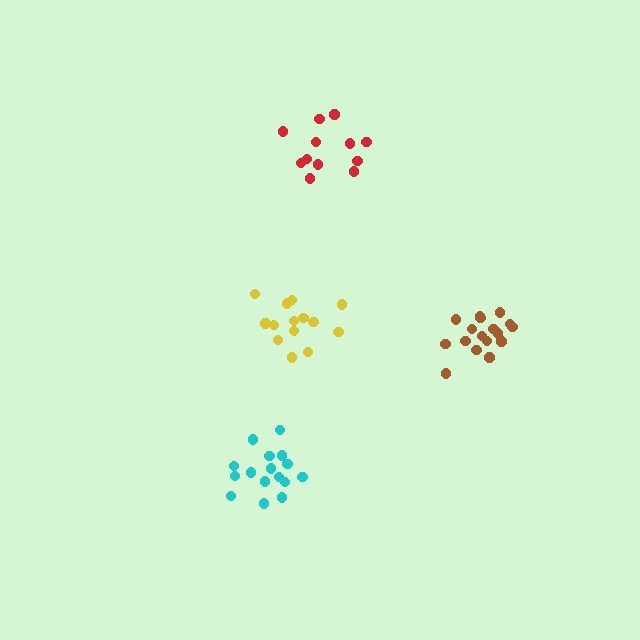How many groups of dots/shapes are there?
There are 4 groups.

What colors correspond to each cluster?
The clusters are colored: cyan, red, brown, yellow.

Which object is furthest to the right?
The brown cluster is rightmost.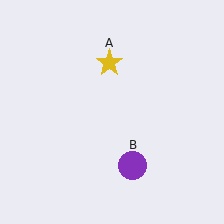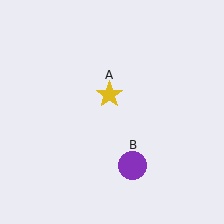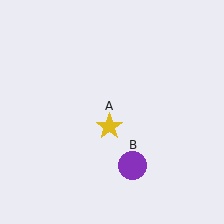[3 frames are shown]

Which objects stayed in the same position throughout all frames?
Purple circle (object B) remained stationary.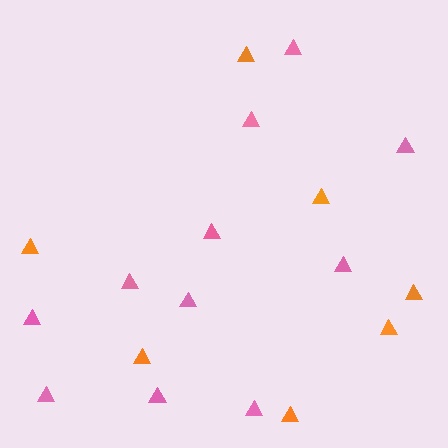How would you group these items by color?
There are 2 groups: one group of orange triangles (7) and one group of pink triangles (11).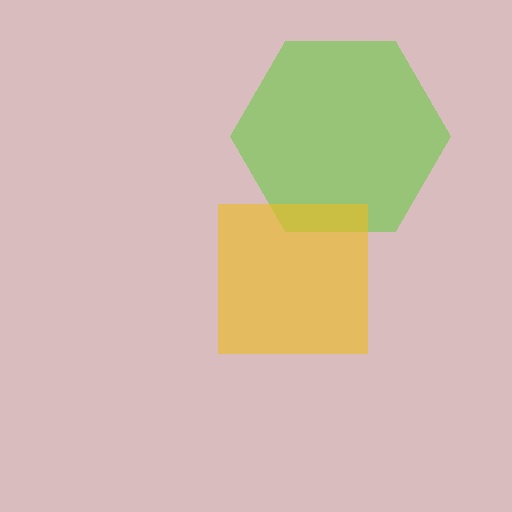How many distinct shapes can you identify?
There are 2 distinct shapes: a lime hexagon, a yellow square.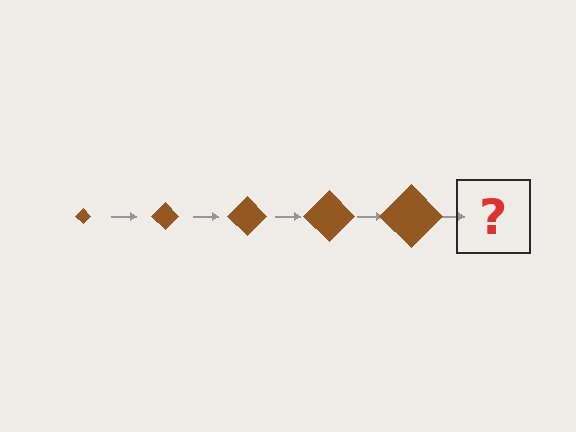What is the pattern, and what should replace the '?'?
The pattern is that the diamond gets progressively larger each step. The '?' should be a brown diamond, larger than the previous one.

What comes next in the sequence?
The next element should be a brown diamond, larger than the previous one.